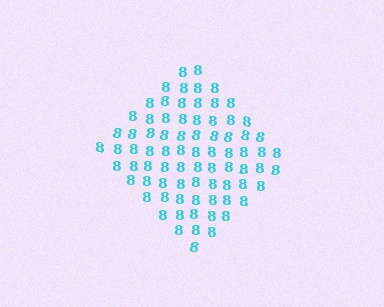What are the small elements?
The small elements are digit 8's.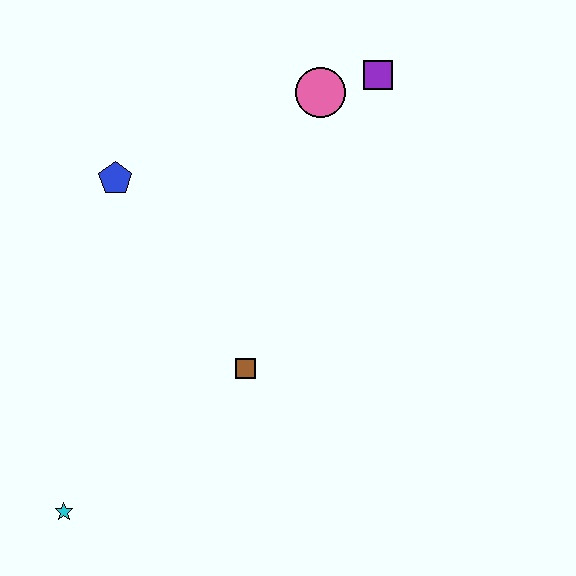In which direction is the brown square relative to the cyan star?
The brown square is to the right of the cyan star.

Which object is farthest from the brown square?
The purple square is farthest from the brown square.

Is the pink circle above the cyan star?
Yes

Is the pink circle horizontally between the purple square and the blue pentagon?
Yes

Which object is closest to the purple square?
The pink circle is closest to the purple square.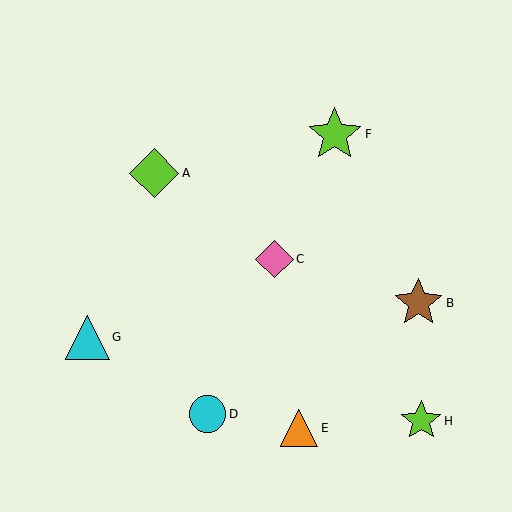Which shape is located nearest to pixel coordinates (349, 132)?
The lime star (labeled F) at (335, 134) is nearest to that location.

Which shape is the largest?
The lime star (labeled F) is the largest.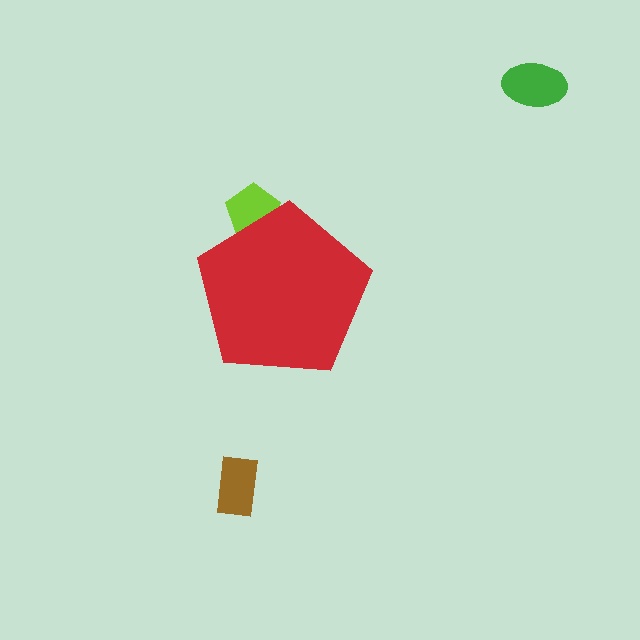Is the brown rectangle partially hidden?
No, the brown rectangle is fully visible.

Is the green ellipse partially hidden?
No, the green ellipse is fully visible.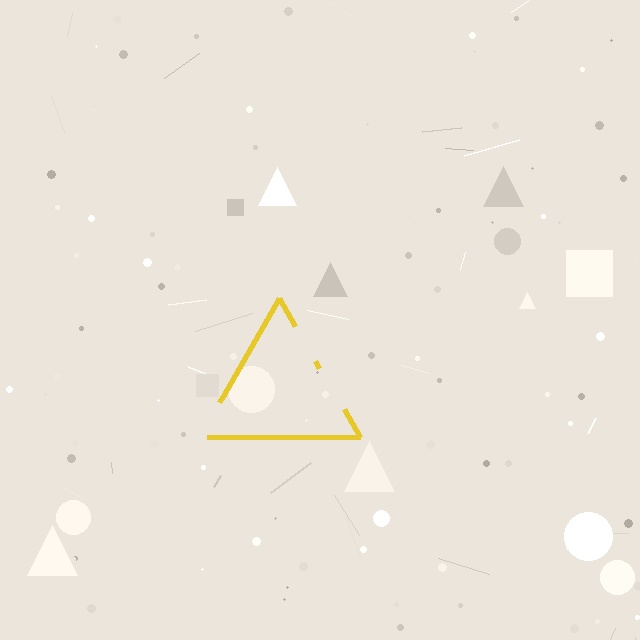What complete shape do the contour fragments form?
The contour fragments form a triangle.